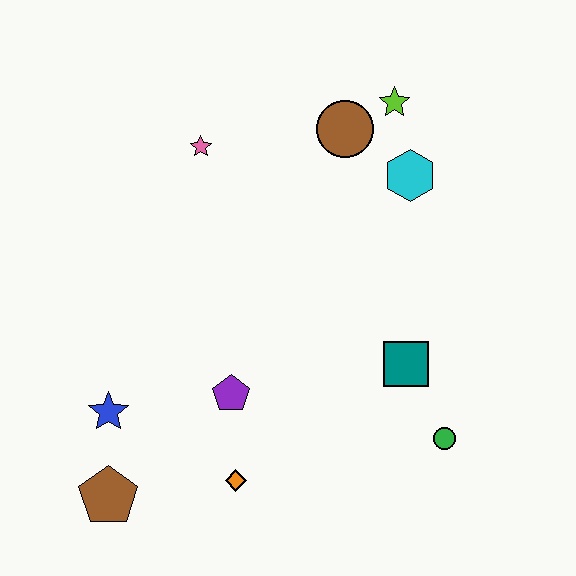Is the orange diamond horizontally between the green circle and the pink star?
Yes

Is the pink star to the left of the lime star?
Yes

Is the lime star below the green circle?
No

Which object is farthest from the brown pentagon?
The lime star is farthest from the brown pentagon.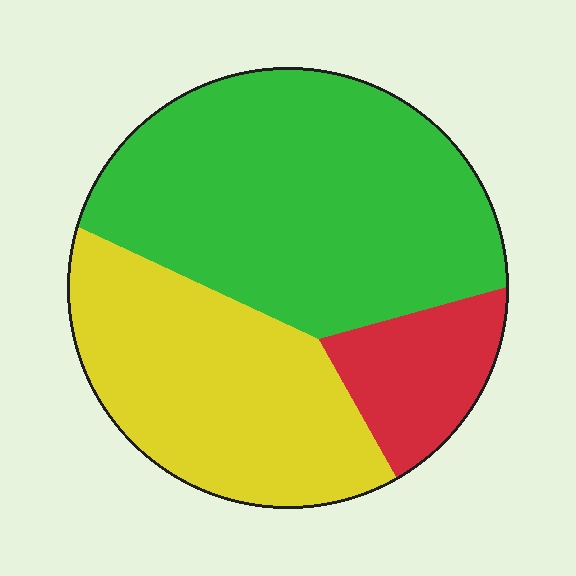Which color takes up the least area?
Red, at roughly 15%.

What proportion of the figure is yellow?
Yellow covers 35% of the figure.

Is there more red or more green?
Green.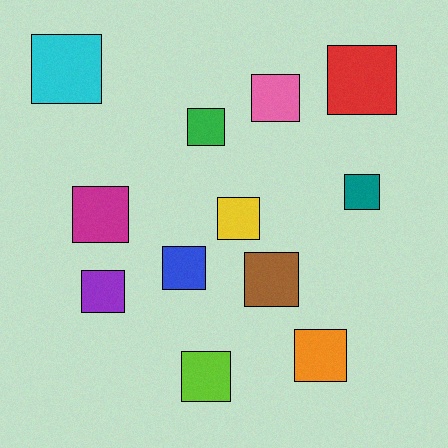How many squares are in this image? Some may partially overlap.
There are 12 squares.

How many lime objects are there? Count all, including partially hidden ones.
There is 1 lime object.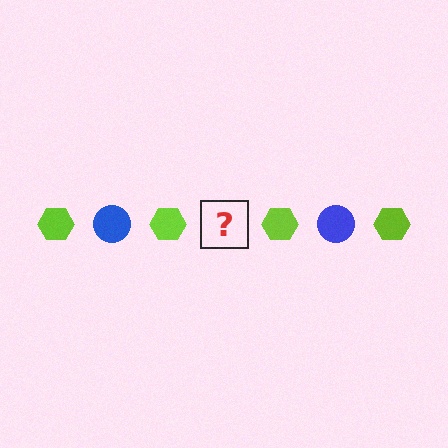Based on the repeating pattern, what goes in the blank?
The blank should be a blue circle.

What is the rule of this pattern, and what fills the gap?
The rule is that the pattern alternates between lime hexagon and blue circle. The gap should be filled with a blue circle.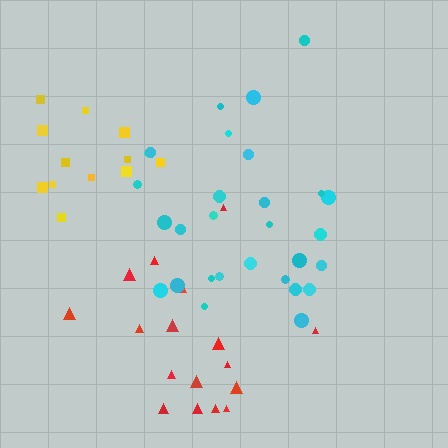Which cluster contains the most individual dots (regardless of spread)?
Cyan (30).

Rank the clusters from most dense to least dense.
cyan, yellow, red.